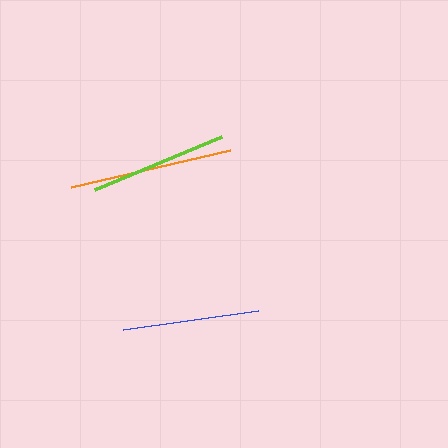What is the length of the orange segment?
The orange segment is approximately 164 pixels long.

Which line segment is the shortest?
The blue line is the shortest at approximately 137 pixels.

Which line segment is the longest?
The orange line is the longest at approximately 164 pixels.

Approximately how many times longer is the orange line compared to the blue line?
The orange line is approximately 1.2 times the length of the blue line.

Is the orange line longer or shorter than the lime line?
The orange line is longer than the lime line.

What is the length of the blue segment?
The blue segment is approximately 137 pixels long.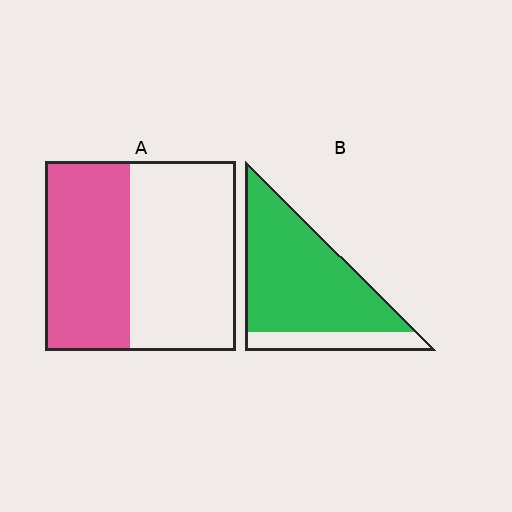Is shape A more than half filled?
No.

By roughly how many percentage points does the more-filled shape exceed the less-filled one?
By roughly 35 percentage points (B over A).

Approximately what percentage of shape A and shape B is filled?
A is approximately 45% and B is approximately 80%.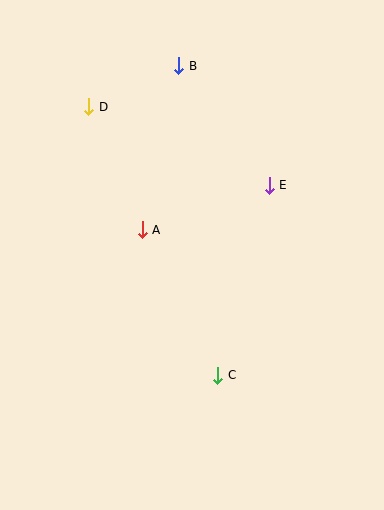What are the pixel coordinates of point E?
Point E is at (269, 185).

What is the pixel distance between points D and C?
The distance between D and C is 298 pixels.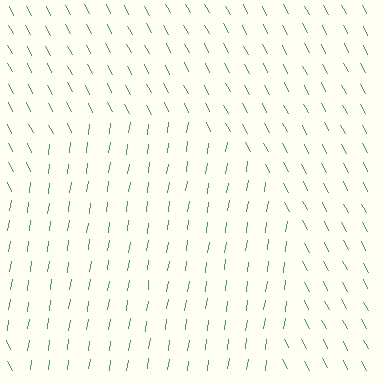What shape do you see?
I see a circle.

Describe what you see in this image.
The image is filled with small green line segments. A circle region in the image has lines oriented differently from the surrounding lines, creating a visible texture boundary.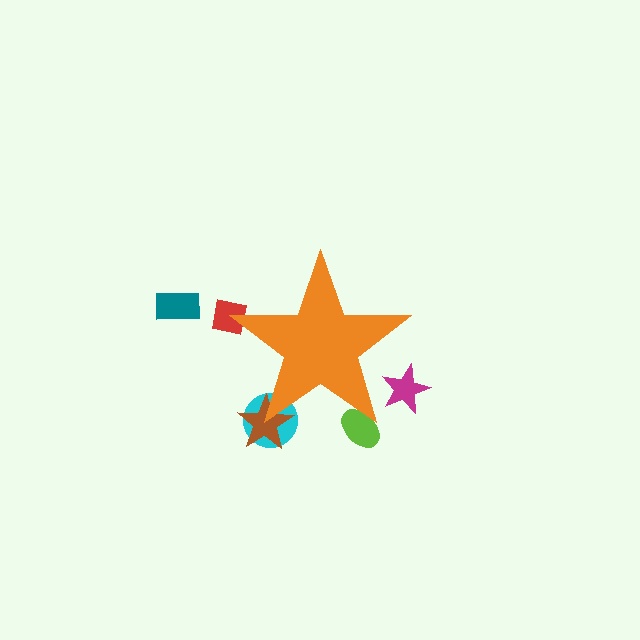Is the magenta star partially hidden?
Yes, the magenta star is partially hidden behind the orange star.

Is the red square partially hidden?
Yes, the red square is partially hidden behind the orange star.